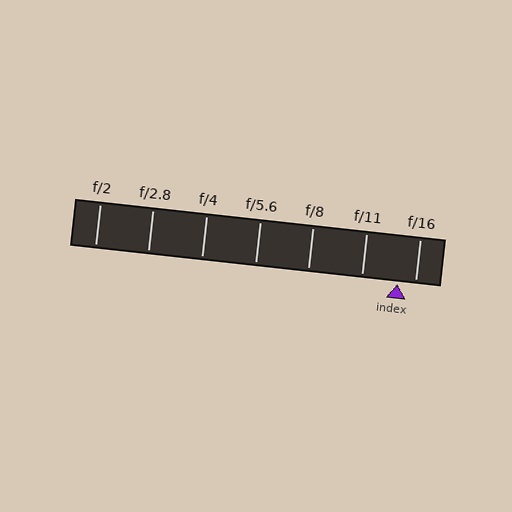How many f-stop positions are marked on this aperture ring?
There are 7 f-stop positions marked.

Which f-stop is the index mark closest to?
The index mark is closest to f/16.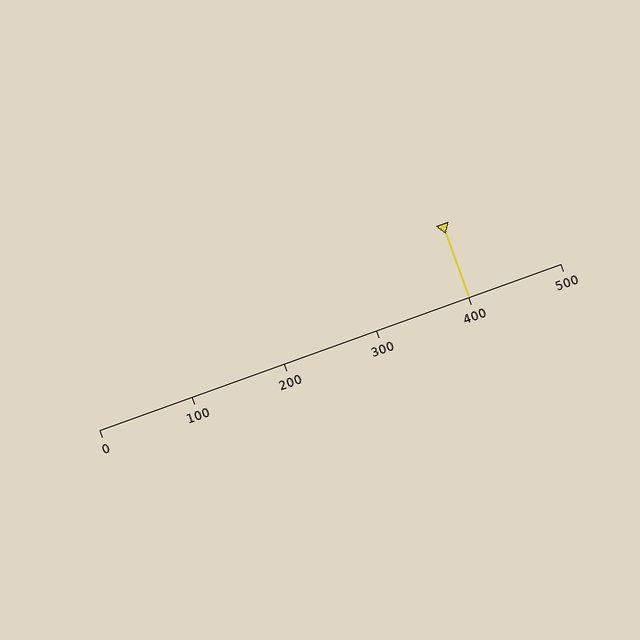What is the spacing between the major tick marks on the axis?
The major ticks are spaced 100 apart.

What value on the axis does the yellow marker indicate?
The marker indicates approximately 400.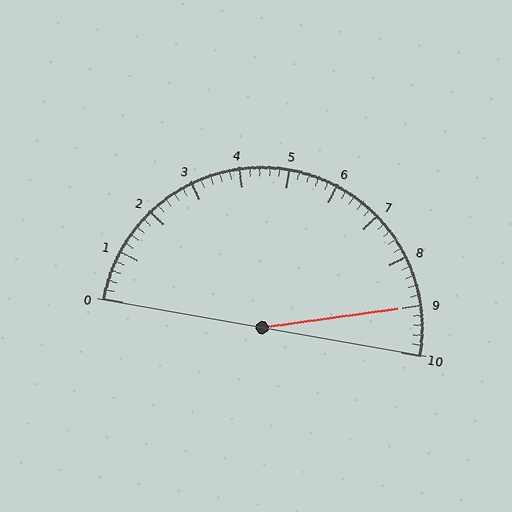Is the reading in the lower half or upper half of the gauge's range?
The reading is in the upper half of the range (0 to 10).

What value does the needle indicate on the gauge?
The needle indicates approximately 9.0.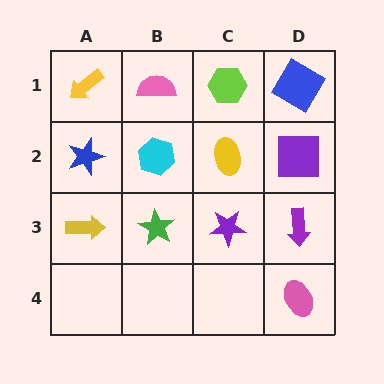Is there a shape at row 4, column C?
No, that cell is empty.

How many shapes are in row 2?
4 shapes.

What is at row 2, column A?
A blue star.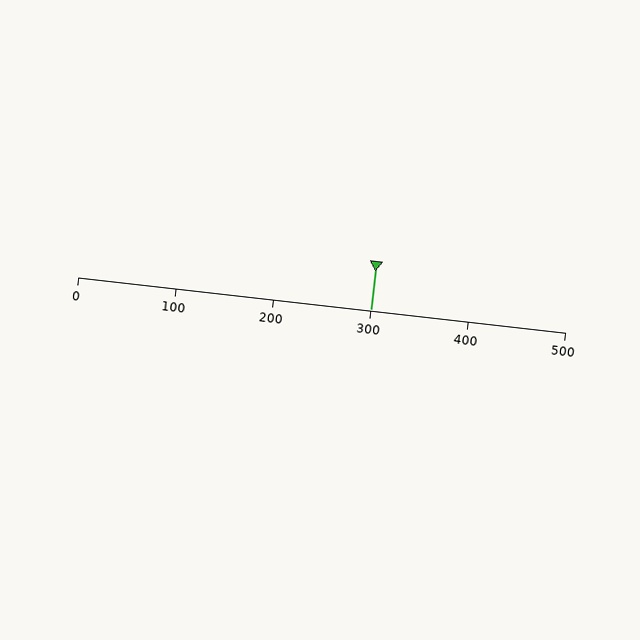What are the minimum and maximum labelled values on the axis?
The axis runs from 0 to 500.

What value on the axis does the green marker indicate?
The marker indicates approximately 300.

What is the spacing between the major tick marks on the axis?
The major ticks are spaced 100 apart.